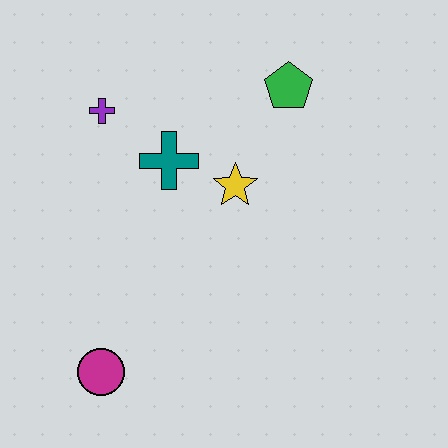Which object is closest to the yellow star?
The teal cross is closest to the yellow star.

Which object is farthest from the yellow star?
The magenta circle is farthest from the yellow star.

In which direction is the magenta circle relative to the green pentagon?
The magenta circle is below the green pentagon.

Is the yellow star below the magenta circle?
No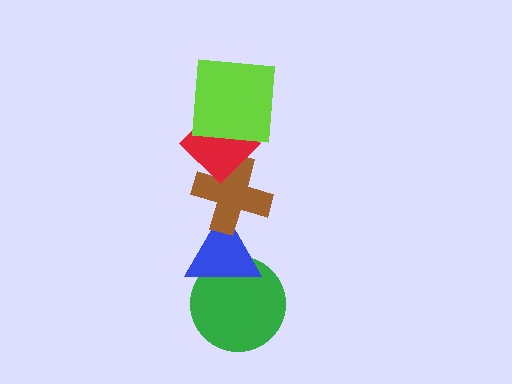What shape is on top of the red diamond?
The lime square is on top of the red diamond.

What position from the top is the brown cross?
The brown cross is 3rd from the top.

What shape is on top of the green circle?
The blue triangle is on top of the green circle.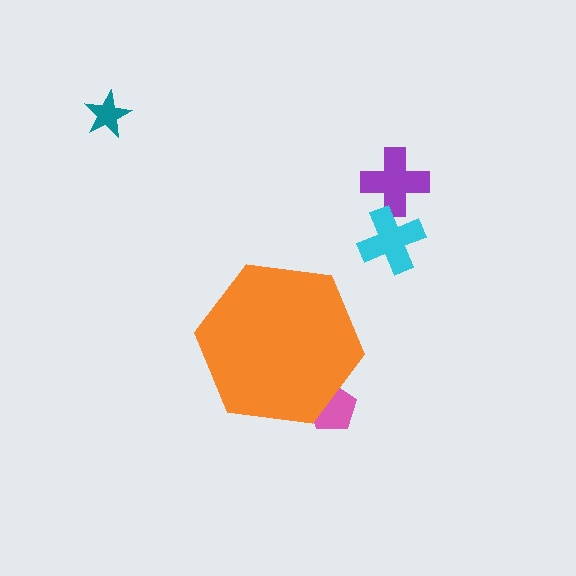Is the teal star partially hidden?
No, the teal star is fully visible.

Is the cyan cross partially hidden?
No, the cyan cross is fully visible.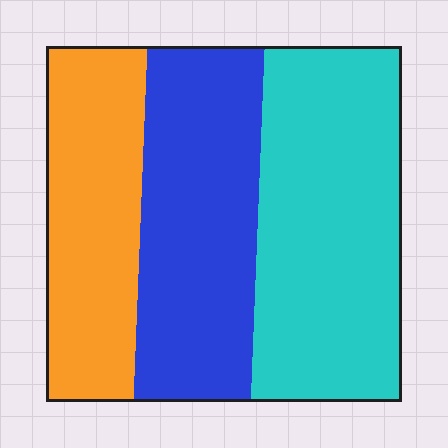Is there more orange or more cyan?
Cyan.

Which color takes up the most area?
Cyan, at roughly 40%.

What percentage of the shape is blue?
Blue takes up between a sixth and a third of the shape.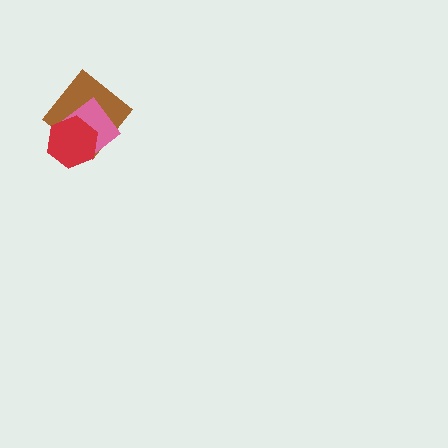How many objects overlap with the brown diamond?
2 objects overlap with the brown diamond.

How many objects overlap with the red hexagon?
2 objects overlap with the red hexagon.